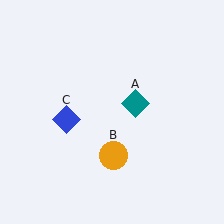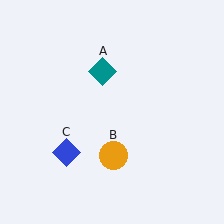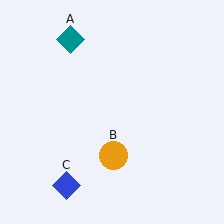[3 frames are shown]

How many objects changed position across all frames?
2 objects changed position: teal diamond (object A), blue diamond (object C).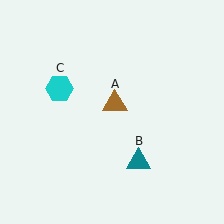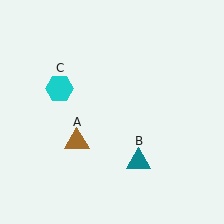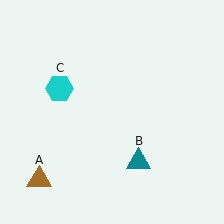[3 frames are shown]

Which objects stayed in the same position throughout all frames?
Teal triangle (object B) and cyan hexagon (object C) remained stationary.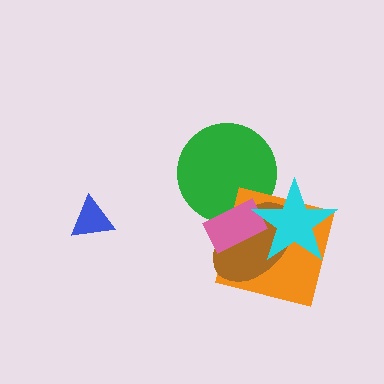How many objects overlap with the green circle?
4 objects overlap with the green circle.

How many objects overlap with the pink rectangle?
4 objects overlap with the pink rectangle.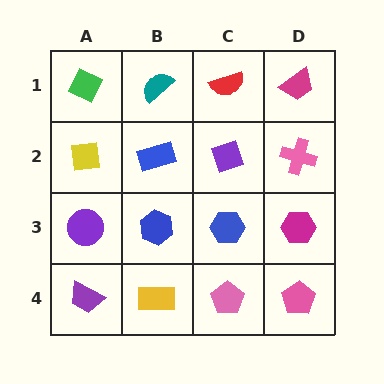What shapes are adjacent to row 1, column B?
A blue rectangle (row 2, column B), a green diamond (row 1, column A), a red semicircle (row 1, column C).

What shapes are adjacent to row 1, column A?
A yellow square (row 2, column A), a teal semicircle (row 1, column B).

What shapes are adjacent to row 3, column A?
A yellow square (row 2, column A), a purple trapezoid (row 4, column A), a blue hexagon (row 3, column B).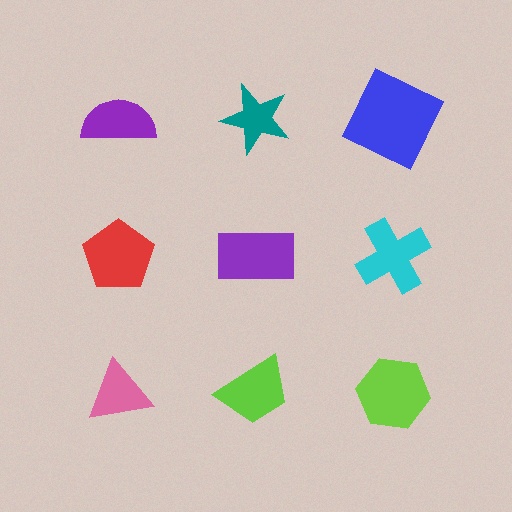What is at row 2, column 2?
A purple rectangle.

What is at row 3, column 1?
A pink triangle.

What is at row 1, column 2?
A teal star.